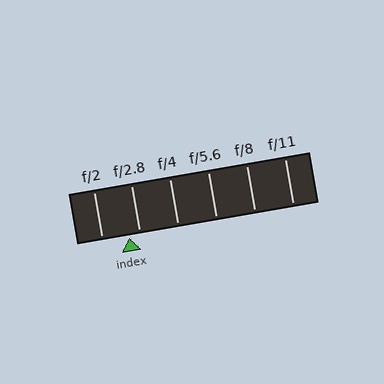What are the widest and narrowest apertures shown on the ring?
The widest aperture shown is f/2 and the narrowest is f/11.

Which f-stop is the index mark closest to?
The index mark is closest to f/2.8.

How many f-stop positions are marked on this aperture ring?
There are 6 f-stop positions marked.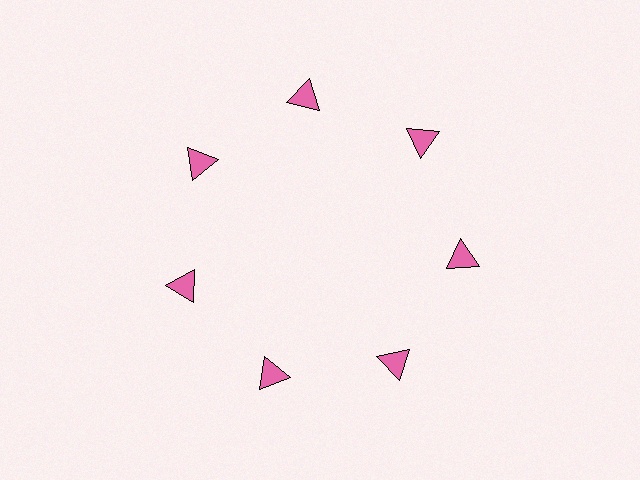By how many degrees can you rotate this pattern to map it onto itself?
The pattern maps onto itself every 51 degrees of rotation.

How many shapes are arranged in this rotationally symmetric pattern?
There are 7 shapes, arranged in 7 groups of 1.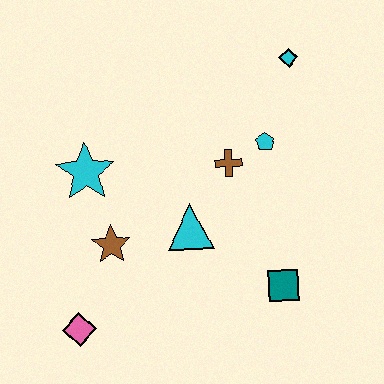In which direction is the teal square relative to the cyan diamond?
The teal square is below the cyan diamond.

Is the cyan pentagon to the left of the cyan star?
No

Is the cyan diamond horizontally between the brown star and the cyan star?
No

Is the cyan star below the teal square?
No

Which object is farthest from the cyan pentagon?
The pink diamond is farthest from the cyan pentagon.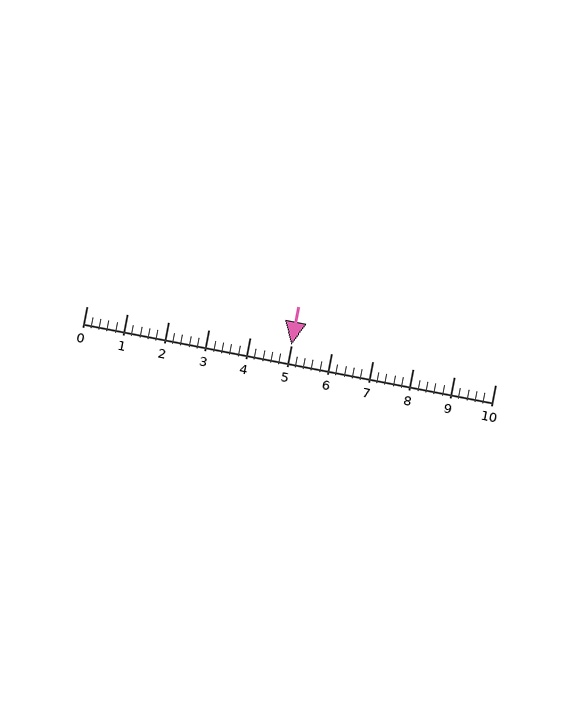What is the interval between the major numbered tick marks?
The major tick marks are spaced 1 units apart.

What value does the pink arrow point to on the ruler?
The pink arrow points to approximately 5.0.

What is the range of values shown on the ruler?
The ruler shows values from 0 to 10.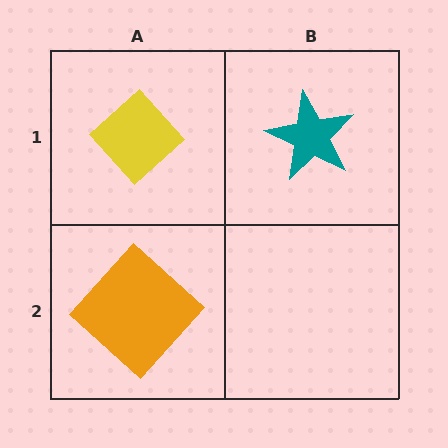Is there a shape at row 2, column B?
No, that cell is empty.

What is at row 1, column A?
A yellow diamond.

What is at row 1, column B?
A teal star.